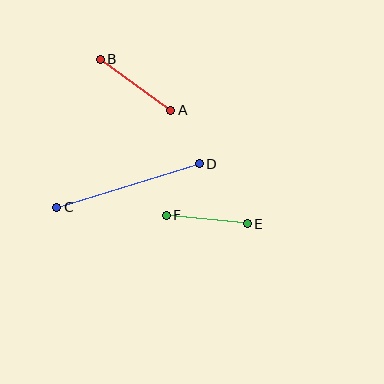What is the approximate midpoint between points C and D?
The midpoint is at approximately (128, 185) pixels.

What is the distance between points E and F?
The distance is approximately 82 pixels.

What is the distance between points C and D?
The distance is approximately 149 pixels.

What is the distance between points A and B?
The distance is approximately 87 pixels.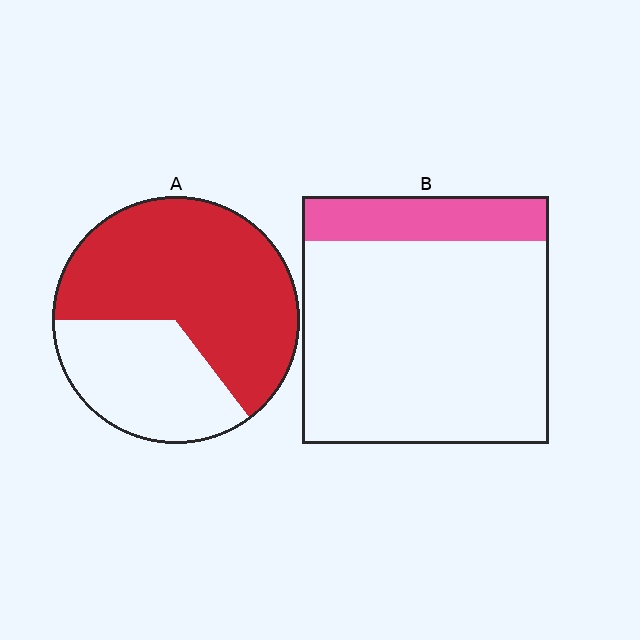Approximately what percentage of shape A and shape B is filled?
A is approximately 65% and B is approximately 20%.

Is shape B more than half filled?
No.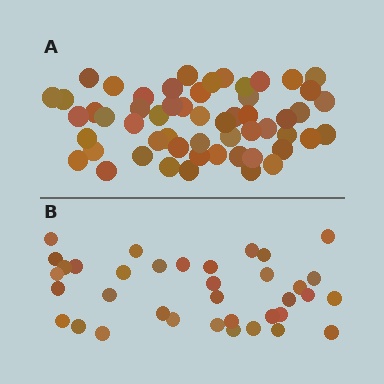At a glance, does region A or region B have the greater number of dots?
Region A (the top region) has more dots.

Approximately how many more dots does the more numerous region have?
Region A has approximately 20 more dots than region B.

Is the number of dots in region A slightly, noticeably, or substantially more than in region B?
Region A has substantially more. The ratio is roughly 1.5 to 1.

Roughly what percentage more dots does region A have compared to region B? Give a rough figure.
About 55% more.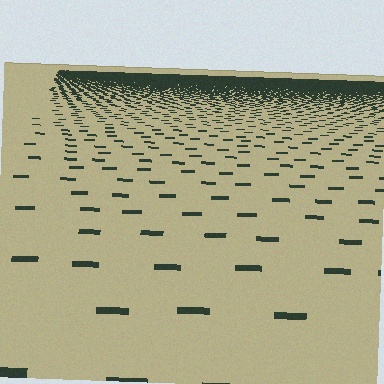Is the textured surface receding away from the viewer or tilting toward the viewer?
The surface is receding away from the viewer. Texture elements get smaller and denser toward the top.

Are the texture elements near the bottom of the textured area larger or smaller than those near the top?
Larger. Near the bottom, elements are closer to the viewer and appear at a bigger on-screen size.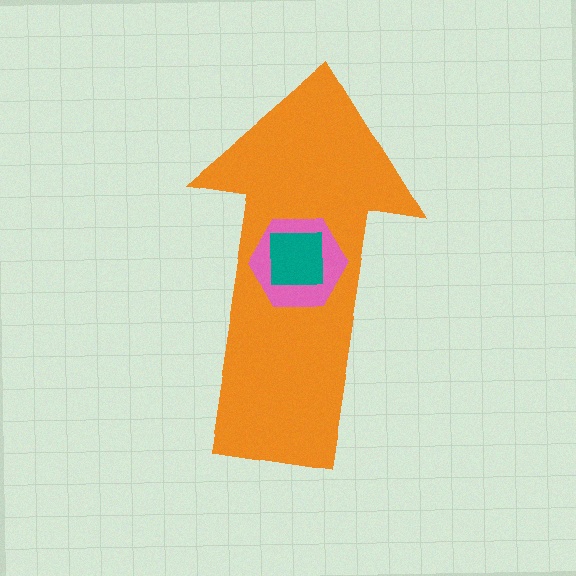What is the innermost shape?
The teal square.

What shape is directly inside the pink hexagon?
The teal square.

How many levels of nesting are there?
3.